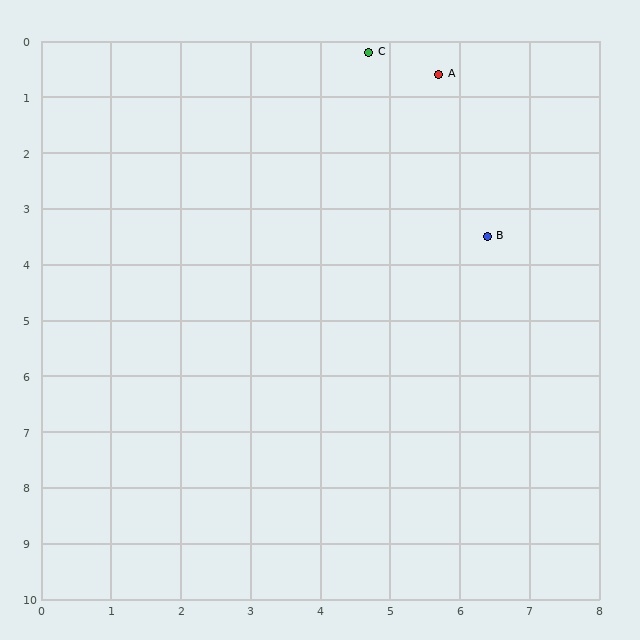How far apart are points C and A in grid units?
Points C and A are about 1.1 grid units apart.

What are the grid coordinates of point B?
Point B is at approximately (6.4, 3.5).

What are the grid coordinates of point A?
Point A is at approximately (5.7, 0.6).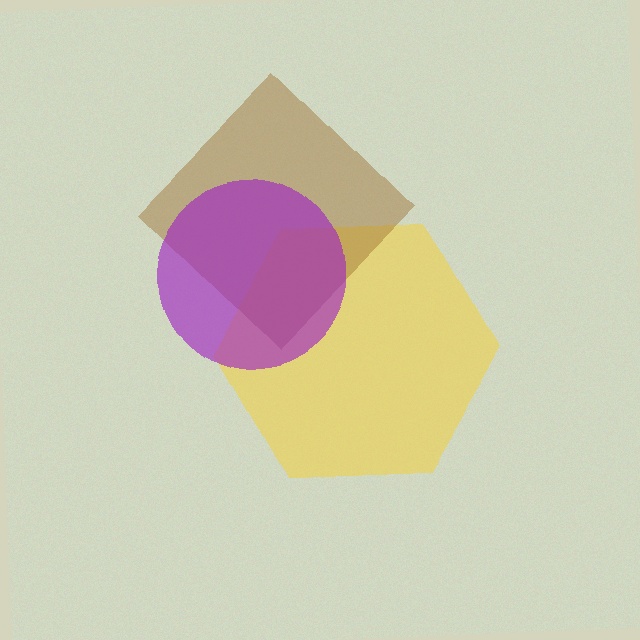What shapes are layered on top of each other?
The layered shapes are: a yellow hexagon, a brown diamond, a purple circle.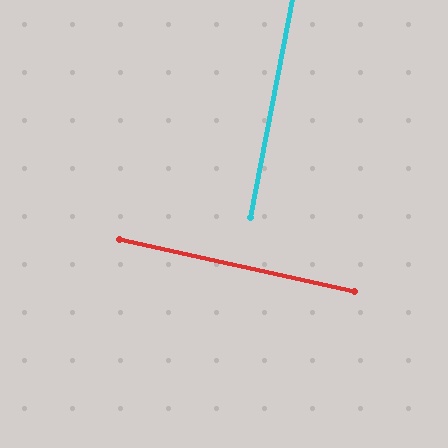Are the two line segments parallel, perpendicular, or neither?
Perpendicular — they meet at approximately 89°.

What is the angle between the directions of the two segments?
Approximately 89 degrees.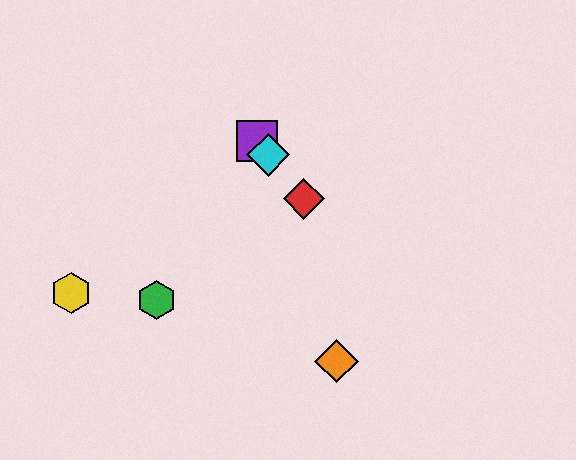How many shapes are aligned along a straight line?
4 shapes (the red diamond, the blue diamond, the purple square, the cyan diamond) are aligned along a straight line.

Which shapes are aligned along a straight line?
The red diamond, the blue diamond, the purple square, the cyan diamond are aligned along a straight line.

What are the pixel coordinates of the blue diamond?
The blue diamond is at (261, 146).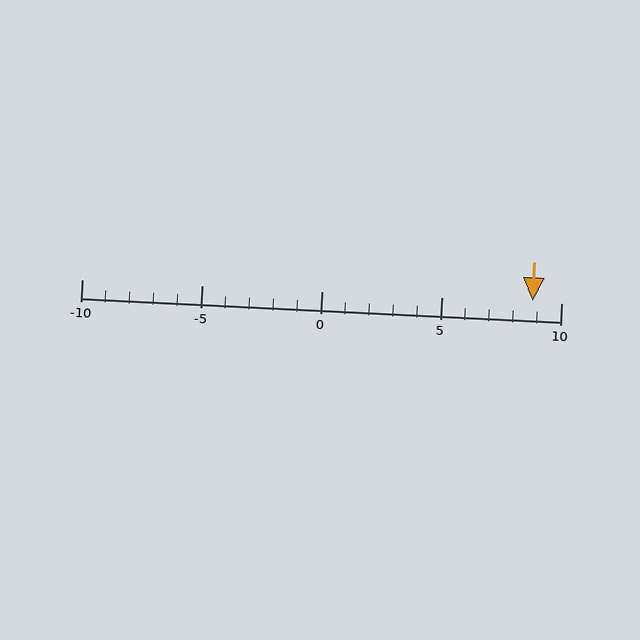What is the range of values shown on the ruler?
The ruler shows values from -10 to 10.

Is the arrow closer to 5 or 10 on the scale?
The arrow is closer to 10.